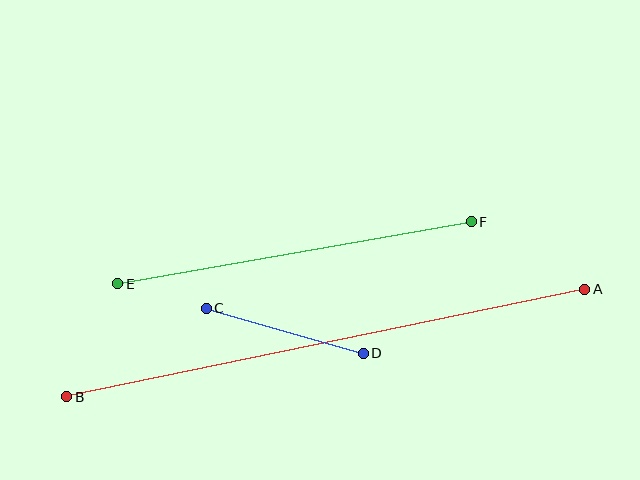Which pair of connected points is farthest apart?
Points A and B are farthest apart.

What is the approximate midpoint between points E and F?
The midpoint is at approximately (294, 253) pixels.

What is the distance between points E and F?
The distance is approximately 359 pixels.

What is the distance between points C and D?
The distance is approximately 163 pixels.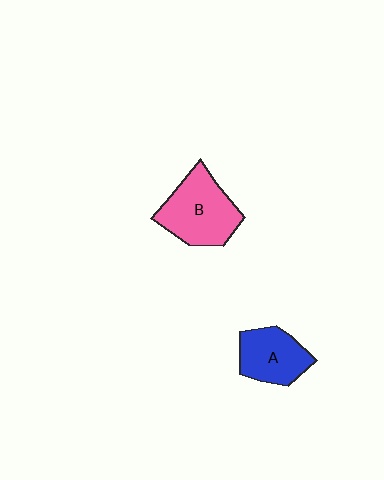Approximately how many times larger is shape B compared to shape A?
Approximately 1.3 times.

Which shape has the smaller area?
Shape A (blue).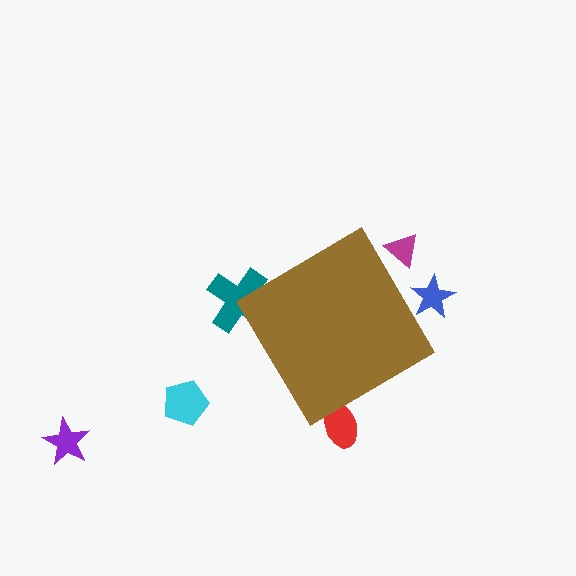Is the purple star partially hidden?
No, the purple star is fully visible.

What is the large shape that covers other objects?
A brown diamond.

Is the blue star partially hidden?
Yes, the blue star is partially hidden behind the brown diamond.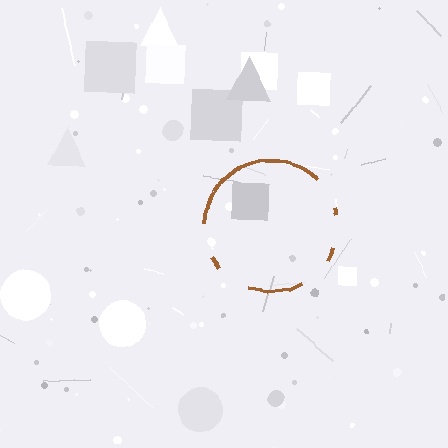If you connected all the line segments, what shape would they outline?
They would outline a circle.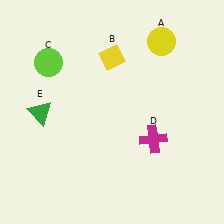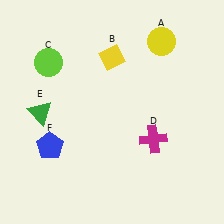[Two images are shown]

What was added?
A blue pentagon (F) was added in Image 2.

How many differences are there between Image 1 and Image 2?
There is 1 difference between the two images.